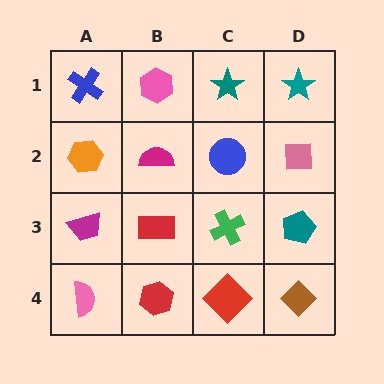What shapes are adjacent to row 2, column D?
A teal star (row 1, column D), a teal pentagon (row 3, column D), a blue circle (row 2, column C).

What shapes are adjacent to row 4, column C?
A green cross (row 3, column C), a red hexagon (row 4, column B), a brown diamond (row 4, column D).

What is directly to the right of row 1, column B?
A teal star.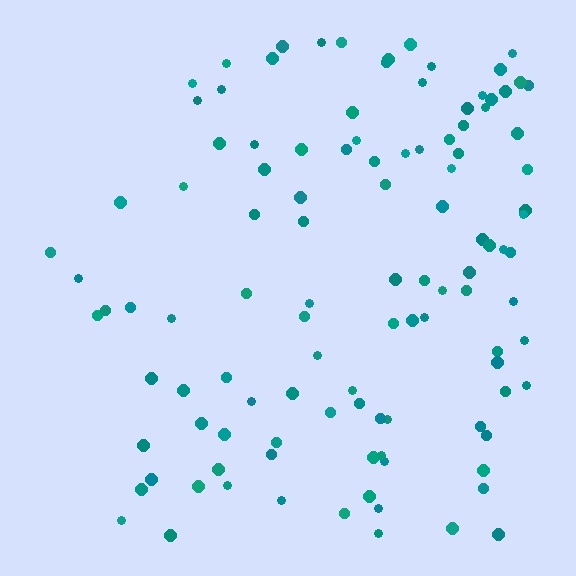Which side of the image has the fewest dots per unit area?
The left.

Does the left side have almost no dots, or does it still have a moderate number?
Still a moderate number, just noticeably fewer than the right.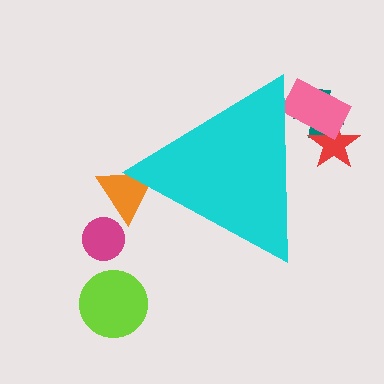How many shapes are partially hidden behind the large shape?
4 shapes are partially hidden.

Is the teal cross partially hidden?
Yes, the teal cross is partially hidden behind the cyan triangle.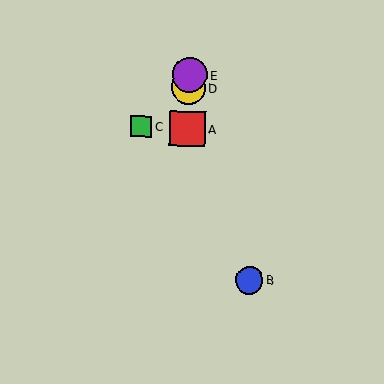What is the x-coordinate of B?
Object B is at x≈249.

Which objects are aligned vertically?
Objects A, D, E are aligned vertically.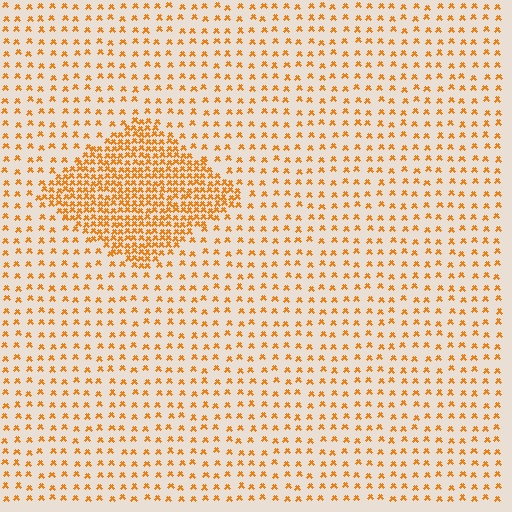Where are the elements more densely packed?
The elements are more densely packed inside the diamond boundary.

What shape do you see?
I see a diamond.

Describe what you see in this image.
The image contains small orange elements arranged at two different densities. A diamond-shaped region is visible where the elements are more densely packed than the surrounding area.